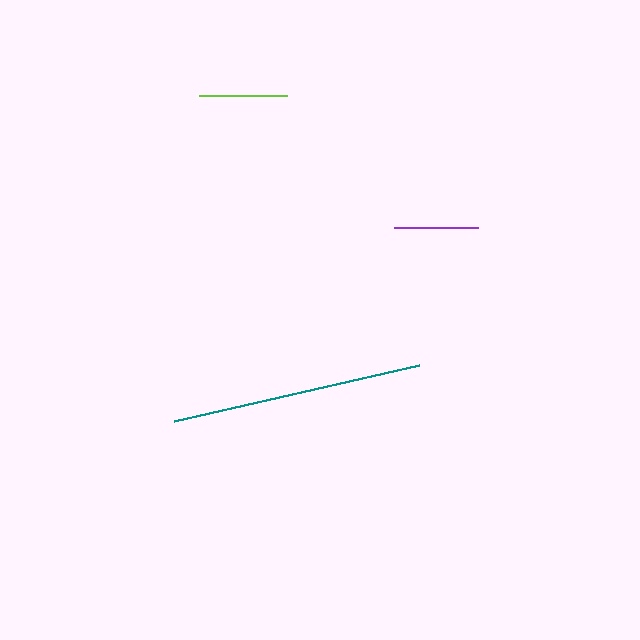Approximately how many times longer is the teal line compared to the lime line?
The teal line is approximately 2.9 times the length of the lime line.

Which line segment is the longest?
The teal line is the longest at approximately 251 pixels.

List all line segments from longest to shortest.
From longest to shortest: teal, lime, purple.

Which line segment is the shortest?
The purple line is the shortest at approximately 84 pixels.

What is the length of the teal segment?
The teal segment is approximately 251 pixels long.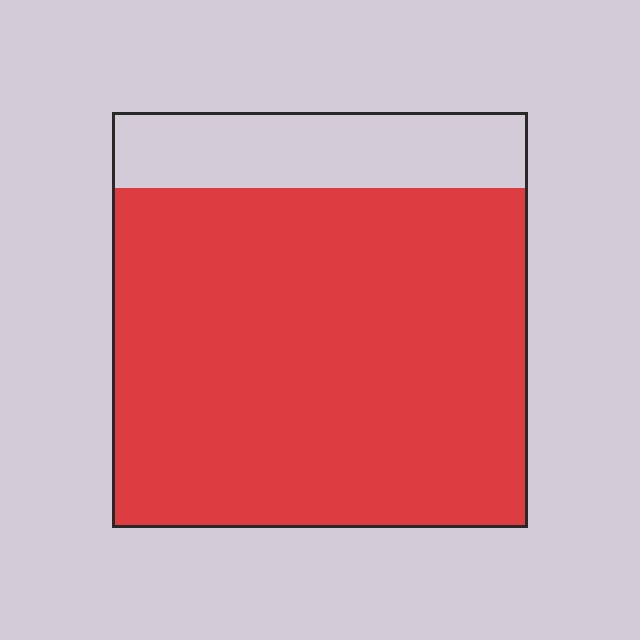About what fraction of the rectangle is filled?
About five sixths (5/6).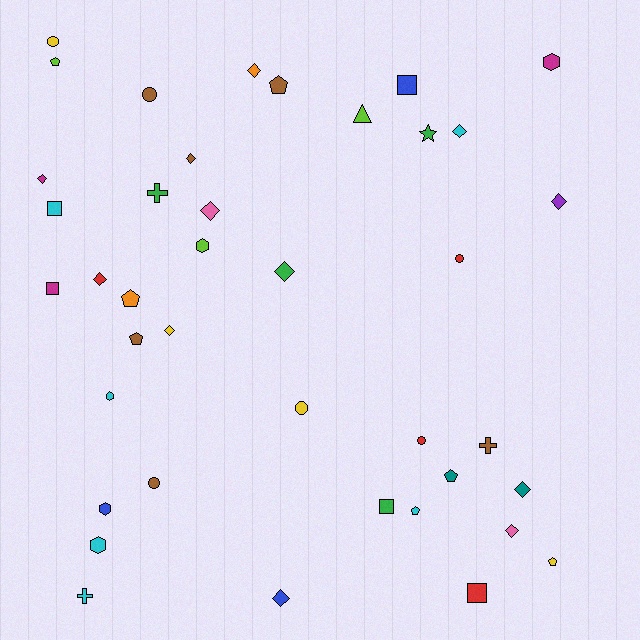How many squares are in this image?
There are 5 squares.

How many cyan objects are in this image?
There are 6 cyan objects.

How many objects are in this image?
There are 40 objects.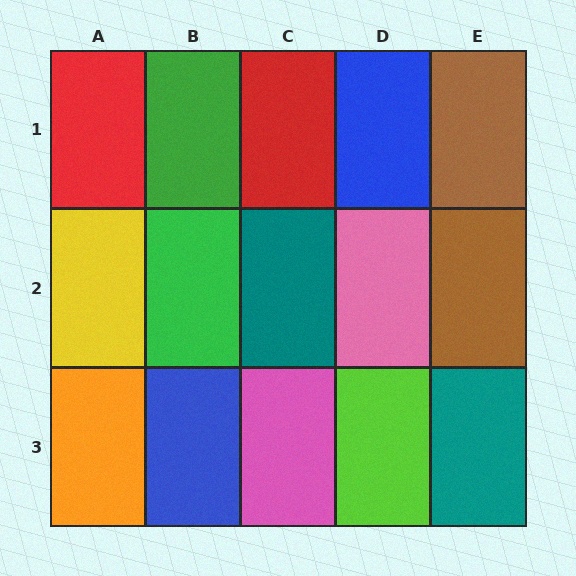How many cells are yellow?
1 cell is yellow.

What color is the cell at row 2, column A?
Yellow.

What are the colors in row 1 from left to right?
Red, green, red, blue, brown.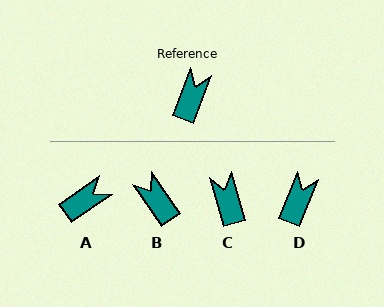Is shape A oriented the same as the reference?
No, it is off by about 34 degrees.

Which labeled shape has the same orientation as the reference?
D.